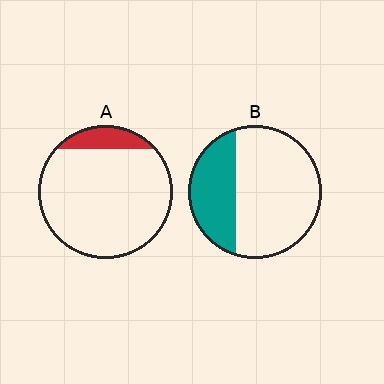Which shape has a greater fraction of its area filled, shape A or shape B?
Shape B.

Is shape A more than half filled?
No.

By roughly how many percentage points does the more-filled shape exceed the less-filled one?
By roughly 20 percentage points (B over A).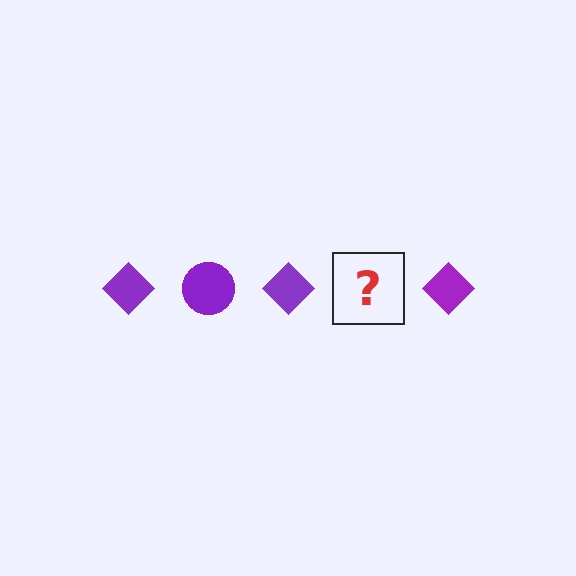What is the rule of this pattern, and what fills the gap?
The rule is that the pattern cycles through diamond, circle shapes in purple. The gap should be filled with a purple circle.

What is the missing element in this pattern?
The missing element is a purple circle.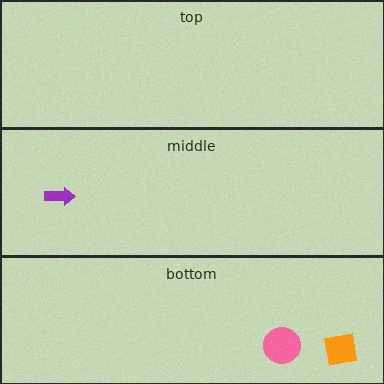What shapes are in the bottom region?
The orange square, the pink circle.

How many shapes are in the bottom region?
2.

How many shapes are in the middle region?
1.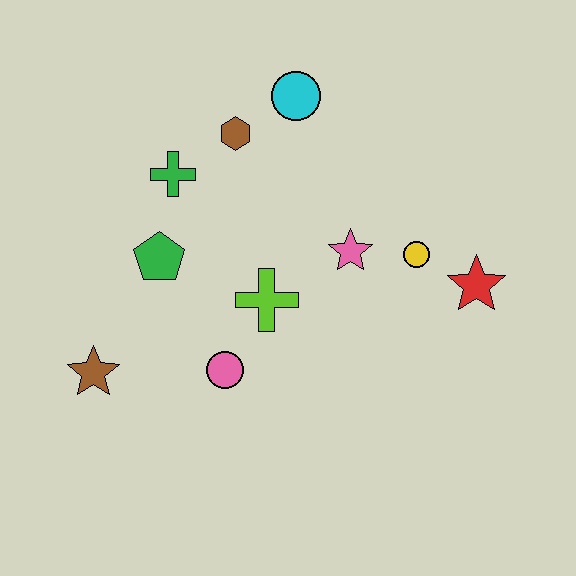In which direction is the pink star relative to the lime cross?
The pink star is to the right of the lime cross.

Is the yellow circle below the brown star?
No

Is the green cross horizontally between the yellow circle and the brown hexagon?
No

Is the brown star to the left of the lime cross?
Yes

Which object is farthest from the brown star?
The red star is farthest from the brown star.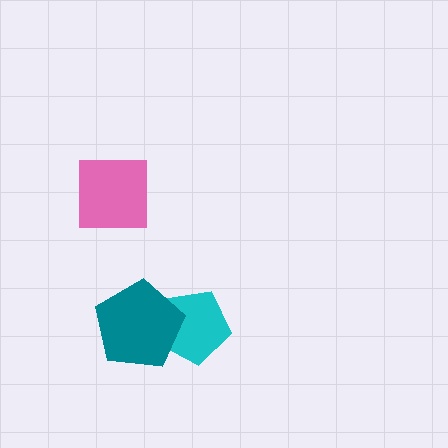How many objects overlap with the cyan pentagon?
1 object overlaps with the cyan pentagon.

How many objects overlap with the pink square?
0 objects overlap with the pink square.